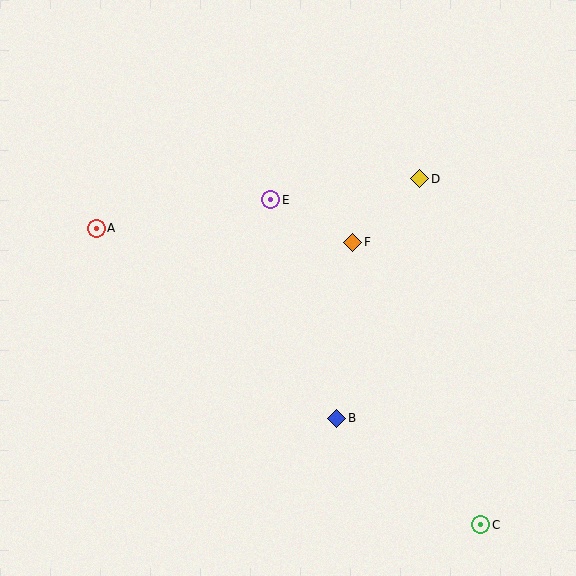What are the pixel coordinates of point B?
Point B is at (337, 418).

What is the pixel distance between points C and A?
The distance between C and A is 485 pixels.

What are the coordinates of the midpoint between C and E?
The midpoint between C and E is at (376, 362).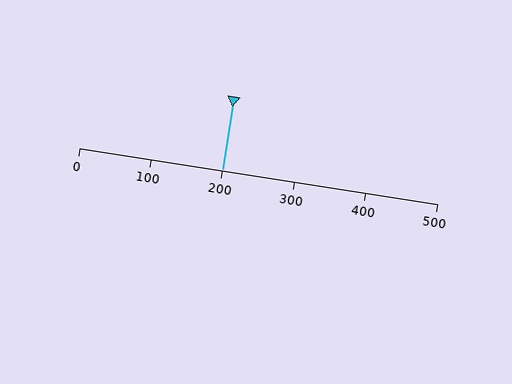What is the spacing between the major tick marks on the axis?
The major ticks are spaced 100 apart.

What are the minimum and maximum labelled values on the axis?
The axis runs from 0 to 500.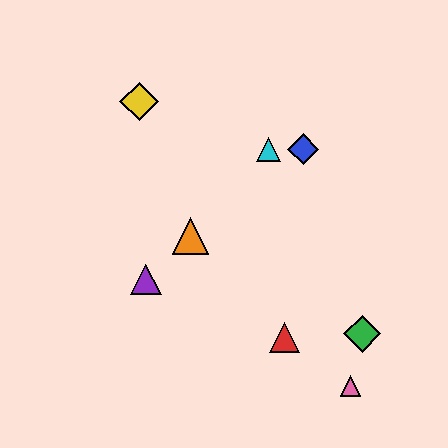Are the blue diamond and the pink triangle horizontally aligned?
No, the blue diamond is at y≈149 and the pink triangle is at y≈386.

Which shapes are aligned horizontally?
The blue diamond, the cyan triangle are aligned horizontally.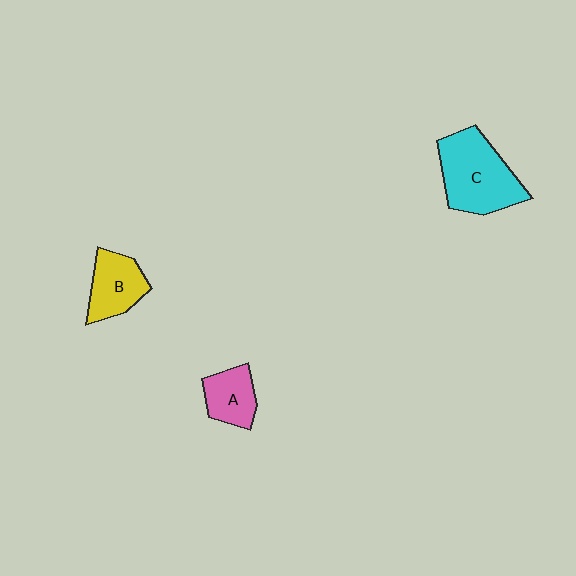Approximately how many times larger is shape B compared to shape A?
Approximately 1.2 times.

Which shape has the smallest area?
Shape A (pink).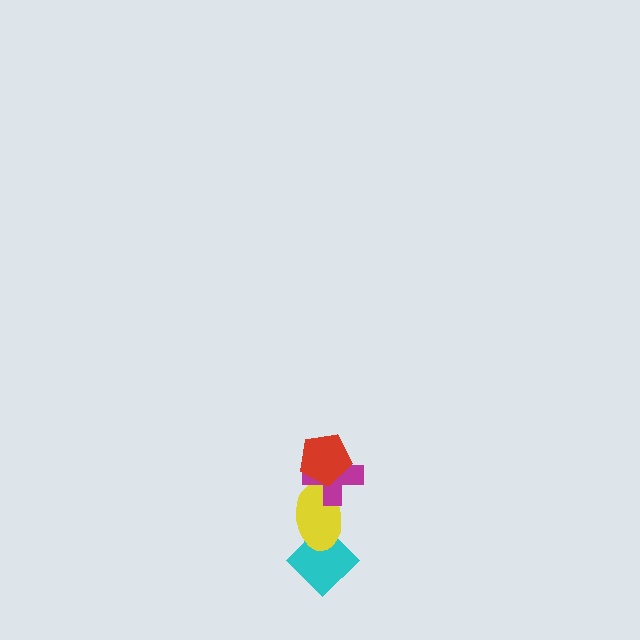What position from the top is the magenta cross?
The magenta cross is 2nd from the top.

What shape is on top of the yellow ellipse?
The magenta cross is on top of the yellow ellipse.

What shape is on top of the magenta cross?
The red pentagon is on top of the magenta cross.